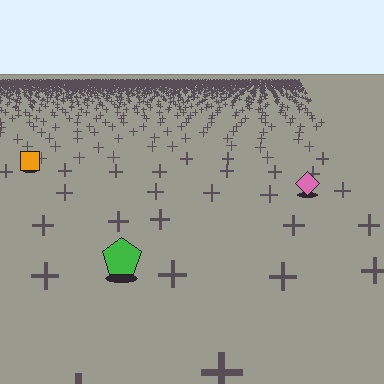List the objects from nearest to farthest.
From nearest to farthest: the green pentagon, the pink diamond, the orange square.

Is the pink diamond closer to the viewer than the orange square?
Yes. The pink diamond is closer — you can tell from the texture gradient: the ground texture is coarser near it.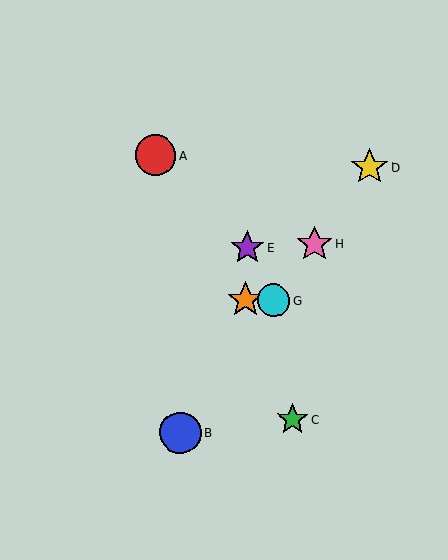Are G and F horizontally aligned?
Yes, both are at y≈300.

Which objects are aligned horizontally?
Objects F, G are aligned horizontally.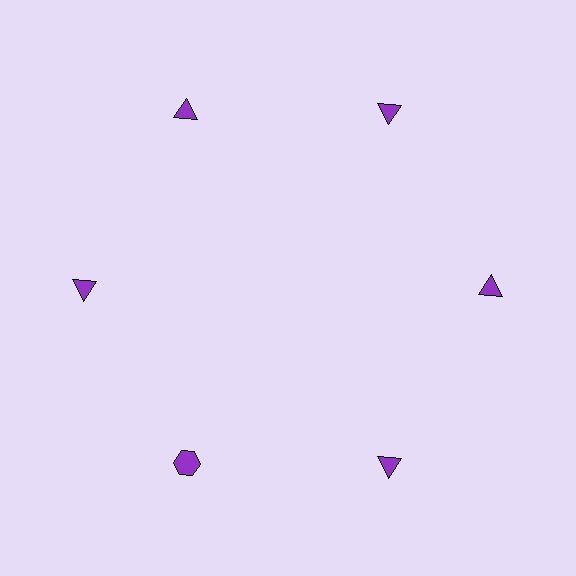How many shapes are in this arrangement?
There are 6 shapes arranged in a ring pattern.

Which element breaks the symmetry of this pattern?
The purple hexagon at roughly the 7 o'clock position breaks the symmetry. All other shapes are purple triangles.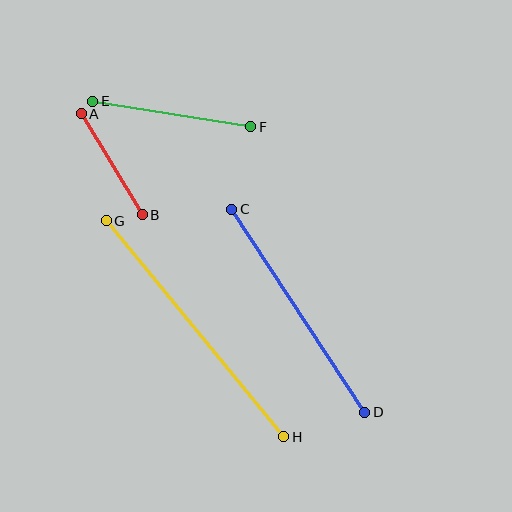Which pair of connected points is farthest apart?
Points G and H are farthest apart.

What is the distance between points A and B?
The distance is approximately 118 pixels.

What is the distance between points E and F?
The distance is approximately 160 pixels.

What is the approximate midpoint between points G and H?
The midpoint is at approximately (195, 329) pixels.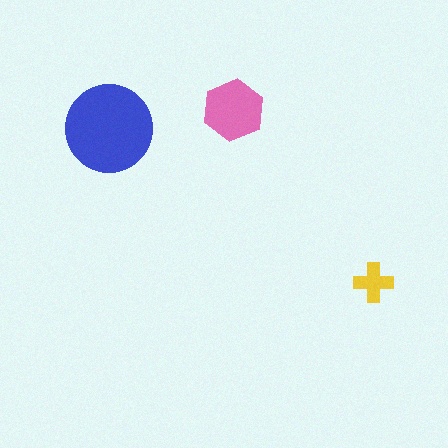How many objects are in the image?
There are 3 objects in the image.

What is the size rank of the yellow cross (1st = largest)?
3rd.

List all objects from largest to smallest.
The blue circle, the pink hexagon, the yellow cross.